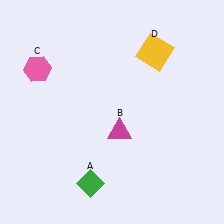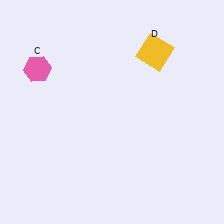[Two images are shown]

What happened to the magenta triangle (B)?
The magenta triangle (B) was removed in Image 2. It was in the bottom-right area of Image 1.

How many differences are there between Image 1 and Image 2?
There are 2 differences between the two images.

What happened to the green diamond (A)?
The green diamond (A) was removed in Image 2. It was in the bottom-left area of Image 1.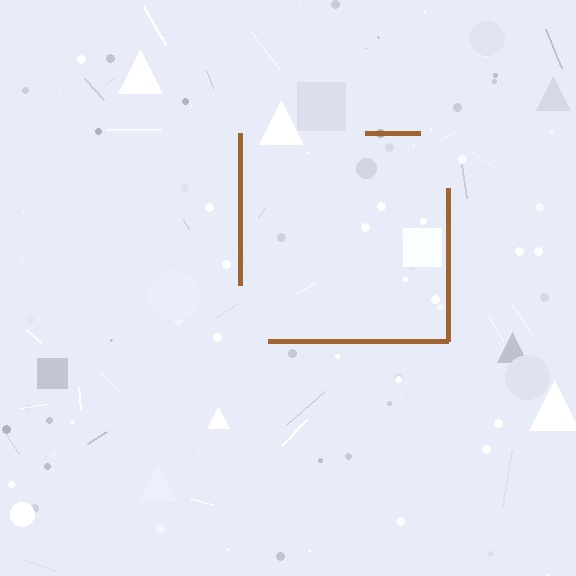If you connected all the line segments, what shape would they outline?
They would outline a square.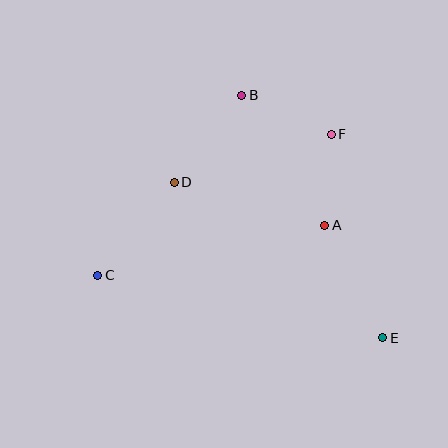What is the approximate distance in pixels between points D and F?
The distance between D and F is approximately 164 pixels.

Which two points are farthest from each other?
Points C and E are farthest from each other.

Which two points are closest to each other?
Points A and F are closest to each other.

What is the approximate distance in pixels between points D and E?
The distance between D and E is approximately 260 pixels.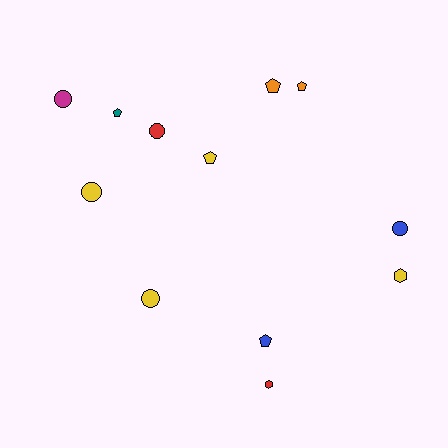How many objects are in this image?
There are 12 objects.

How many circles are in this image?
There are 5 circles.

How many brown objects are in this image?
There are no brown objects.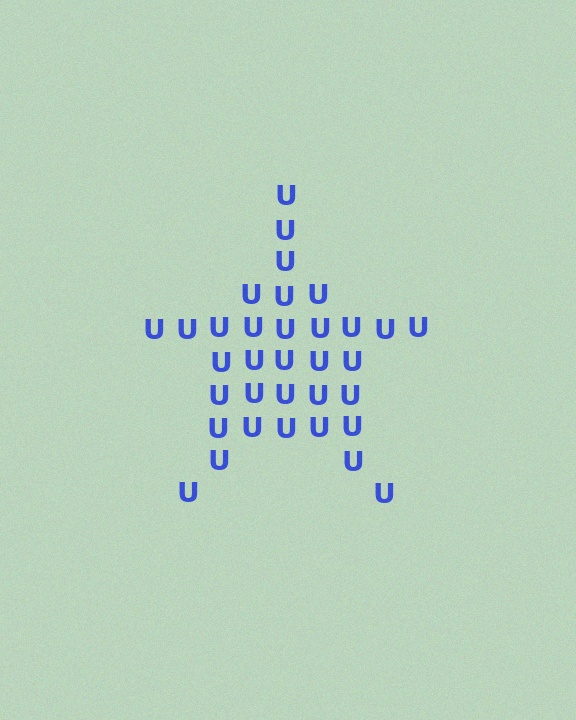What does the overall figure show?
The overall figure shows a star.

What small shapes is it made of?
It is made of small letter U's.